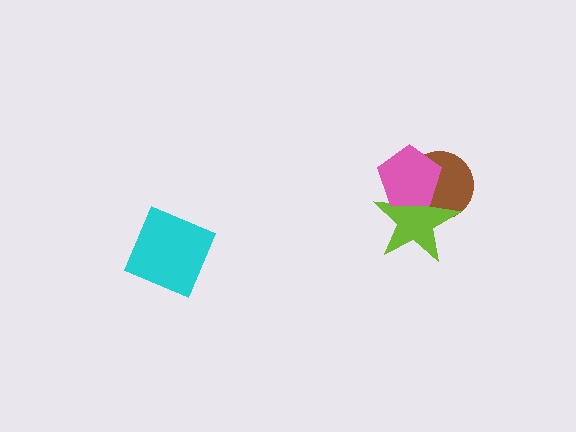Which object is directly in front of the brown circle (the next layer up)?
The lime star is directly in front of the brown circle.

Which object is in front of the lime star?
The pink pentagon is in front of the lime star.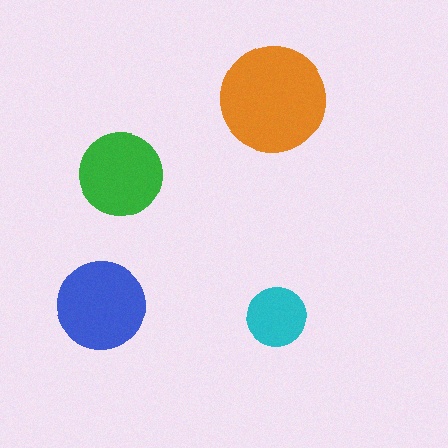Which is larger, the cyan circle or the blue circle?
The blue one.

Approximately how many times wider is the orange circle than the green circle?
About 1.5 times wider.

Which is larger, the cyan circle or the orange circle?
The orange one.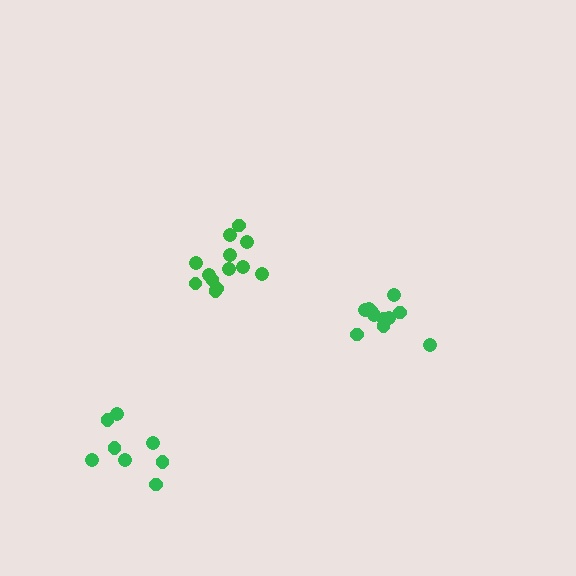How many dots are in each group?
Group 1: 13 dots, Group 2: 11 dots, Group 3: 8 dots (32 total).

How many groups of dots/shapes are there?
There are 3 groups.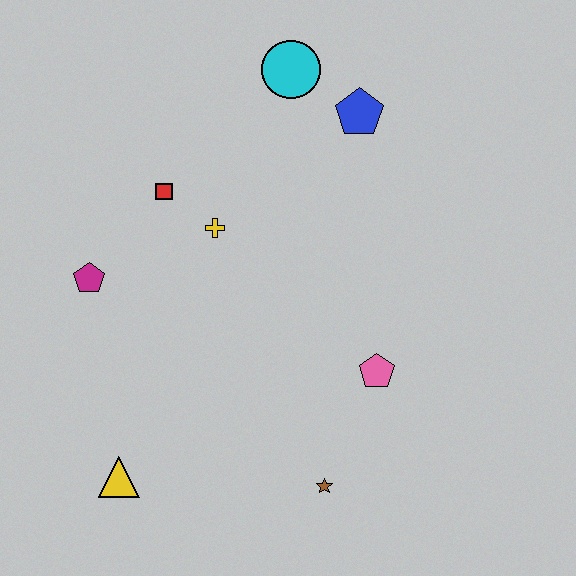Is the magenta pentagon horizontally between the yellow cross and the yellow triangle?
No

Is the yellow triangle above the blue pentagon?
No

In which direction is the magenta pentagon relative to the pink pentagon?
The magenta pentagon is to the left of the pink pentagon.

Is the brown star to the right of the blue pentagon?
No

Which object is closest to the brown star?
The pink pentagon is closest to the brown star.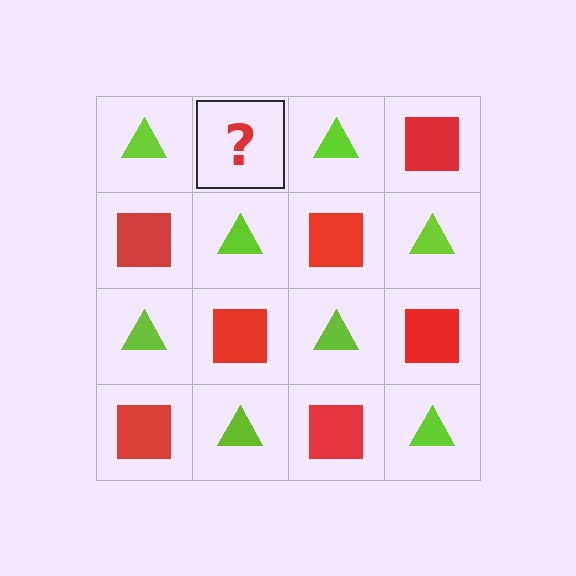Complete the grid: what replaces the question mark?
The question mark should be replaced with a red square.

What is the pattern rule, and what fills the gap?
The rule is that it alternates lime triangle and red square in a checkerboard pattern. The gap should be filled with a red square.